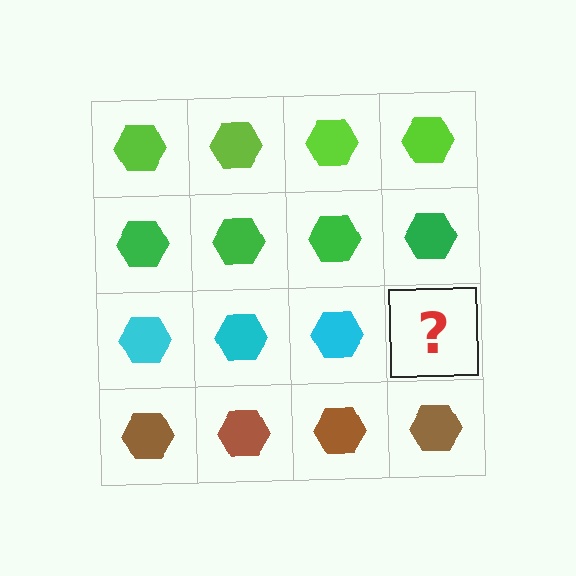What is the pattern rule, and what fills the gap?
The rule is that each row has a consistent color. The gap should be filled with a cyan hexagon.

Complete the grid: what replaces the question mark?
The question mark should be replaced with a cyan hexagon.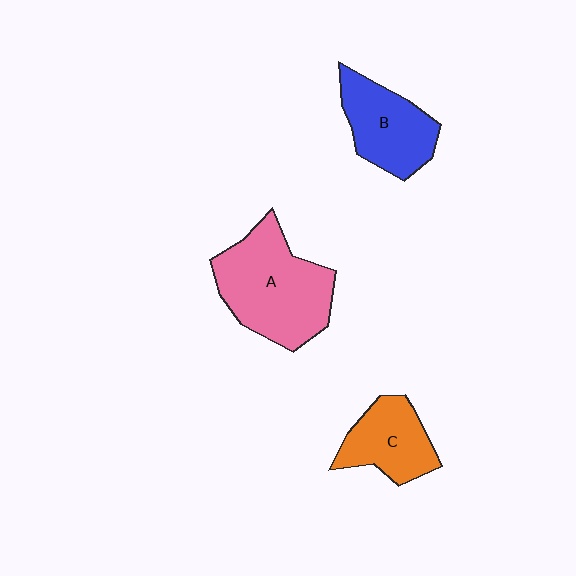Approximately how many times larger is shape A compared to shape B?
Approximately 1.5 times.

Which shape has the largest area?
Shape A (pink).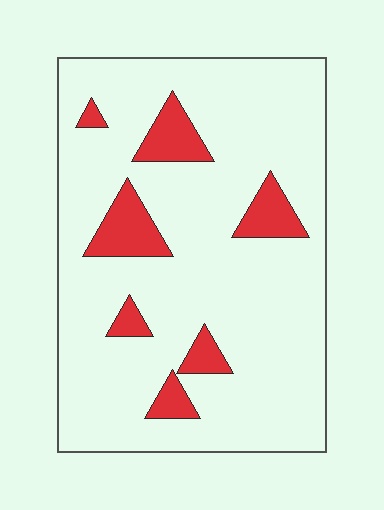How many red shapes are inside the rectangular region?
7.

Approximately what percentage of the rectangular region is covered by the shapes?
Approximately 15%.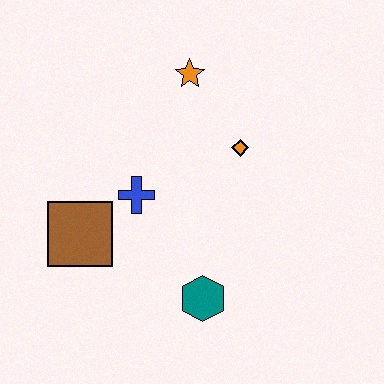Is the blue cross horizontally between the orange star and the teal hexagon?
No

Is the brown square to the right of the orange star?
No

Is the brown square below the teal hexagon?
No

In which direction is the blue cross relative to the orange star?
The blue cross is below the orange star.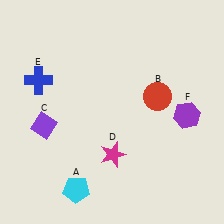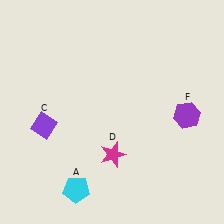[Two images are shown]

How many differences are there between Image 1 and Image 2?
There are 2 differences between the two images.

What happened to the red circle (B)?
The red circle (B) was removed in Image 2. It was in the top-right area of Image 1.